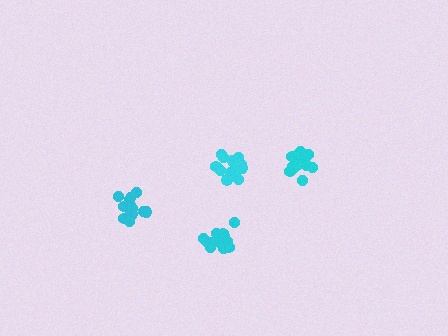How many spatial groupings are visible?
There are 4 spatial groupings.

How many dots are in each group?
Group 1: 12 dots, Group 2: 12 dots, Group 3: 13 dots, Group 4: 16 dots (53 total).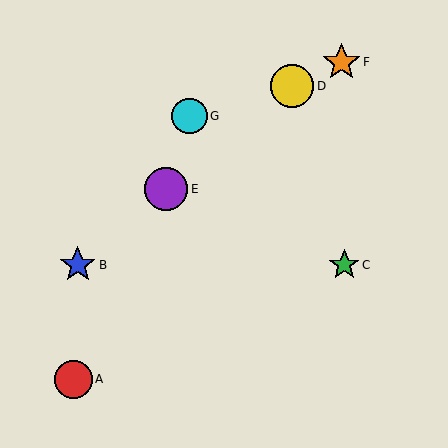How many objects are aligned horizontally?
2 objects (B, C) are aligned horizontally.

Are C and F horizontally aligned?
No, C is at y≈265 and F is at y≈62.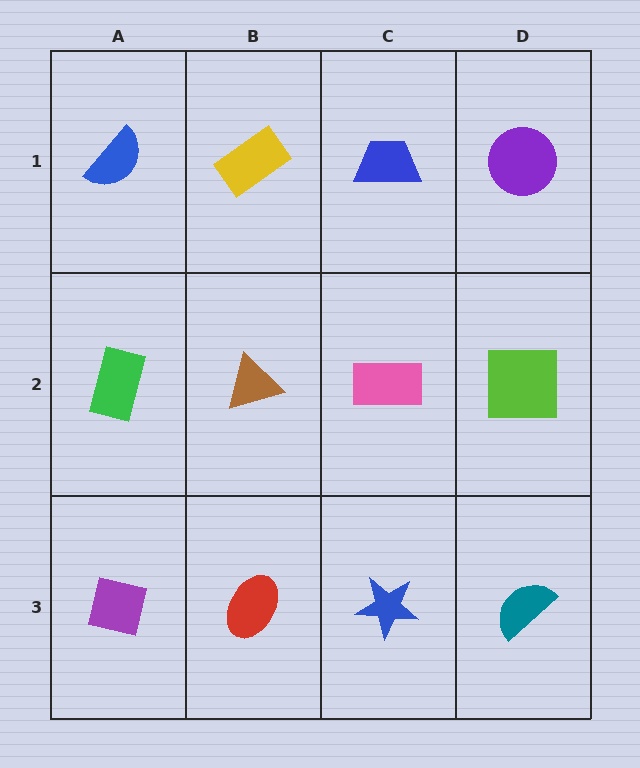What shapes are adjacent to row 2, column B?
A yellow rectangle (row 1, column B), a red ellipse (row 3, column B), a green rectangle (row 2, column A), a pink rectangle (row 2, column C).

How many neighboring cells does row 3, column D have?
2.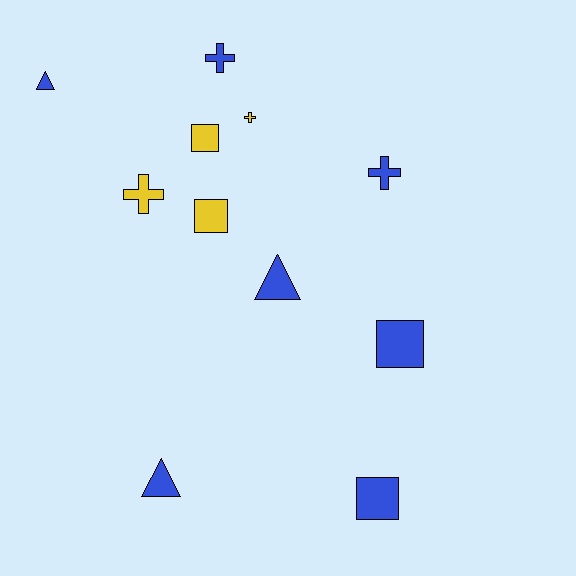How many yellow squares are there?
There are 2 yellow squares.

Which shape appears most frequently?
Square, with 4 objects.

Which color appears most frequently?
Blue, with 7 objects.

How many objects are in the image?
There are 11 objects.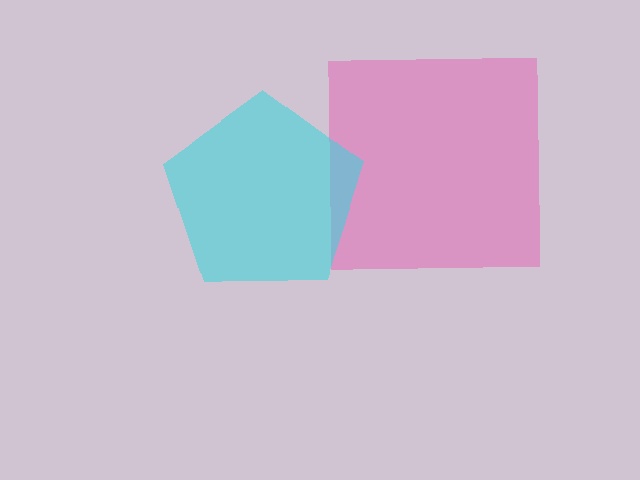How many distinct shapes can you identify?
There are 2 distinct shapes: a pink square, a cyan pentagon.